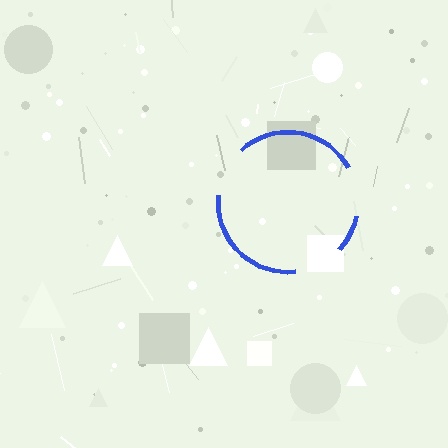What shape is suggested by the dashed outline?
The dashed outline suggests a circle.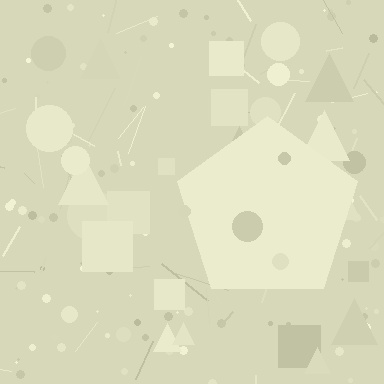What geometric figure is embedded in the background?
A pentagon is embedded in the background.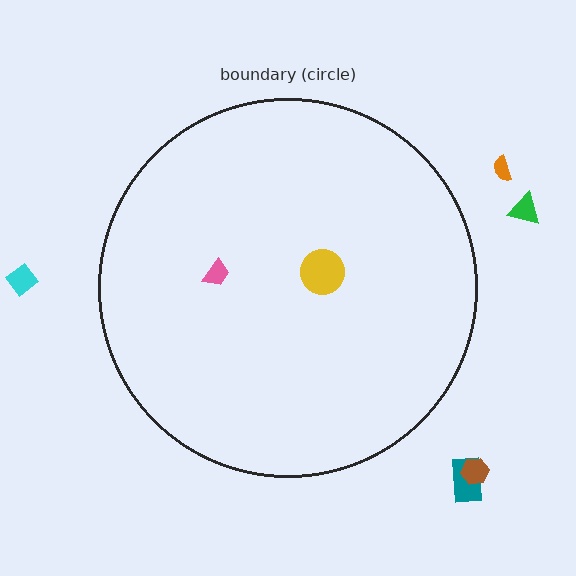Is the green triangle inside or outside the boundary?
Outside.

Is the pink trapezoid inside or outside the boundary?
Inside.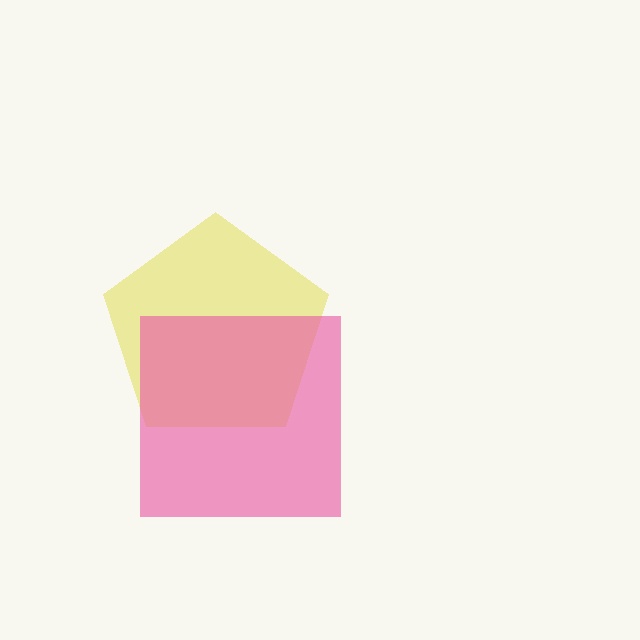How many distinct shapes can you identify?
There are 2 distinct shapes: a yellow pentagon, a pink square.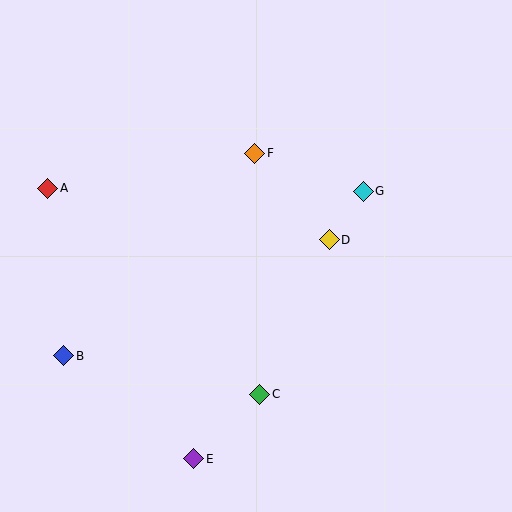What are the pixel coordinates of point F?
Point F is at (255, 153).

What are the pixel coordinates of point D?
Point D is at (329, 240).